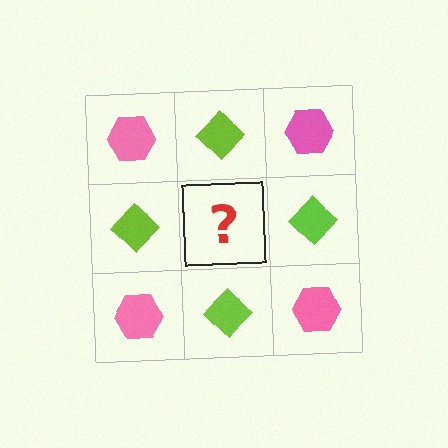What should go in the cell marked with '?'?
The missing cell should contain a pink hexagon.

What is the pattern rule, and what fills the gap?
The rule is that it alternates pink hexagon and lime diamond in a checkerboard pattern. The gap should be filled with a pink hexagon.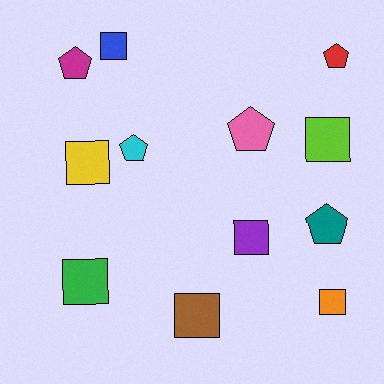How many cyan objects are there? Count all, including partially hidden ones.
There is 1 cyan object.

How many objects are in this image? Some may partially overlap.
There are 12 objects.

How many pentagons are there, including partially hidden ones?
There are 5 pentagons.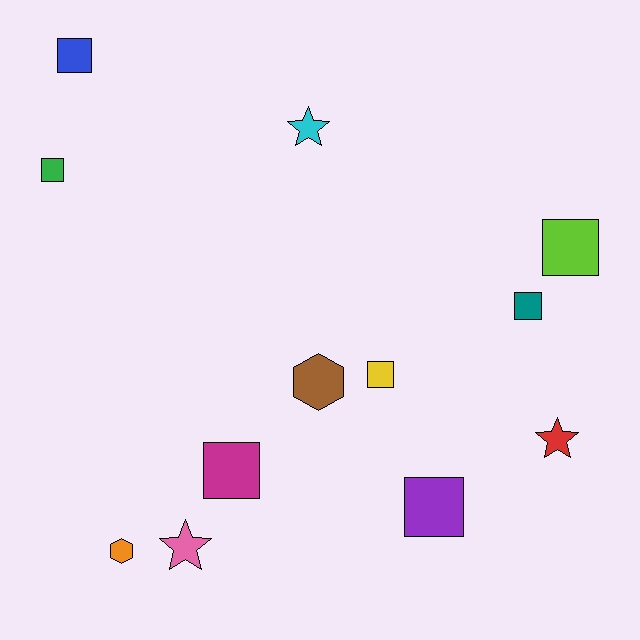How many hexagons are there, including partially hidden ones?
There are 2 hexagons.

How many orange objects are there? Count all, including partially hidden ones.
There is 1 orange object.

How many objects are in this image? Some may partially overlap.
There are 12 objects.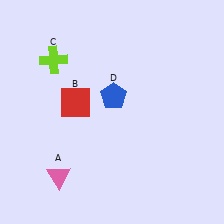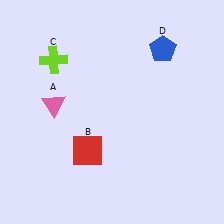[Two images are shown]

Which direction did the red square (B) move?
The red square (B) moved down.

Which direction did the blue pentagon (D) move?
The blue pentagon (D) moved right.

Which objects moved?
The objects that moved are: the pink triangle (A), the red square (B), the blue pentagon (D).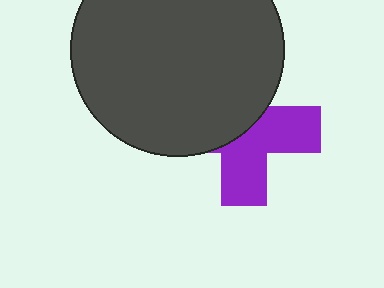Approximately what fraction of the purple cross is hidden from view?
Roughly 50% of the purple cross is hidden behind the dark gray circle.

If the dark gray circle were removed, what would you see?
You would see the complete purple cross.